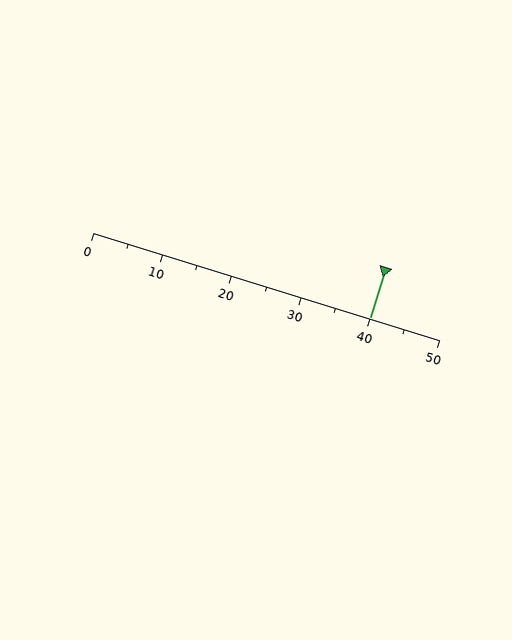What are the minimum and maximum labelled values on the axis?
The axis runs from 0 to 50.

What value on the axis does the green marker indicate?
The marker indicates approximately 40.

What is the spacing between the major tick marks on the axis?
The major ticks are spaced 10 apart.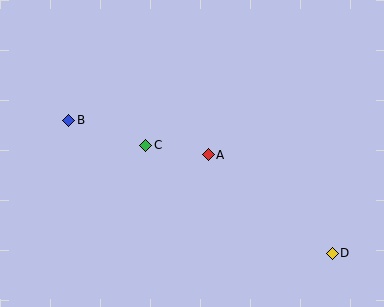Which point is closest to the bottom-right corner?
Point D is closest to the bottom-right corner.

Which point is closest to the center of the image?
Point A at (208, 155) is closest to the center.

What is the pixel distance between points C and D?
The distance between C and D is 216 pixels.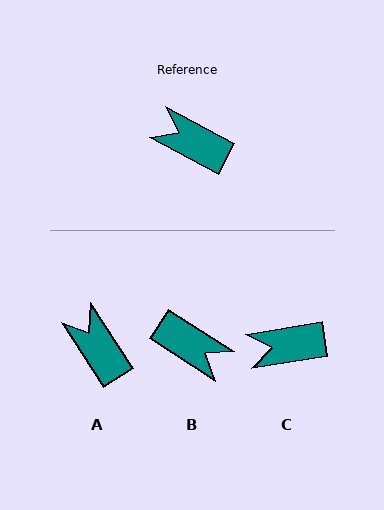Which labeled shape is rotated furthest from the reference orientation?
B, about 175 degrees away.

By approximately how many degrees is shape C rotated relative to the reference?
Approximately 37 degrees counter-clockwise.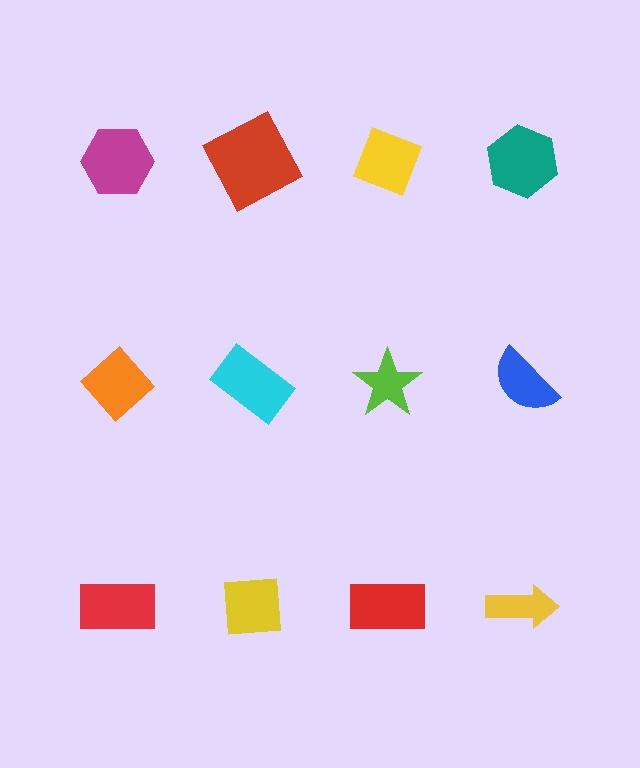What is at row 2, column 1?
An orange diamond.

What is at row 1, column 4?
A teal hexagon.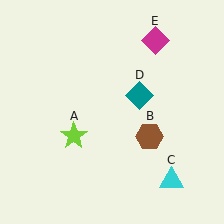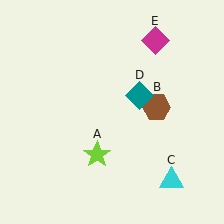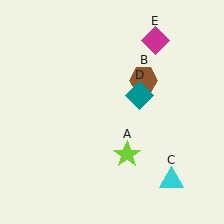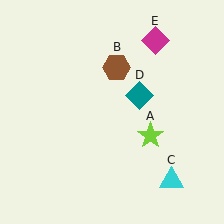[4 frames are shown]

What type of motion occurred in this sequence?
The lime star (object A), brown hexagon (object B) rotated counterclockwise around the center of the scene.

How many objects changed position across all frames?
2 objects changed position: lime star (object A), brown hexagon (object B).